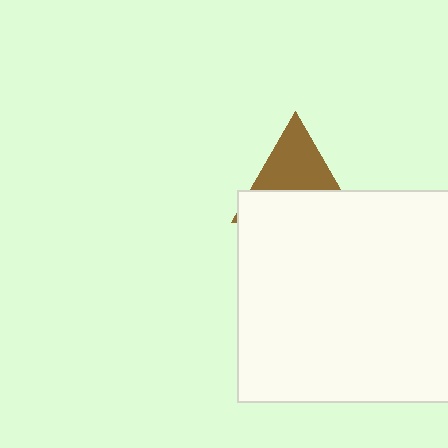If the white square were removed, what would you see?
You would see the complete brown triangle.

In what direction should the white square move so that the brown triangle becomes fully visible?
The white square should move down. That is the shortest direction to clear the overlap and leave the brown triangle fully visible.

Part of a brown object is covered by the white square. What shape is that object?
It is a triangle.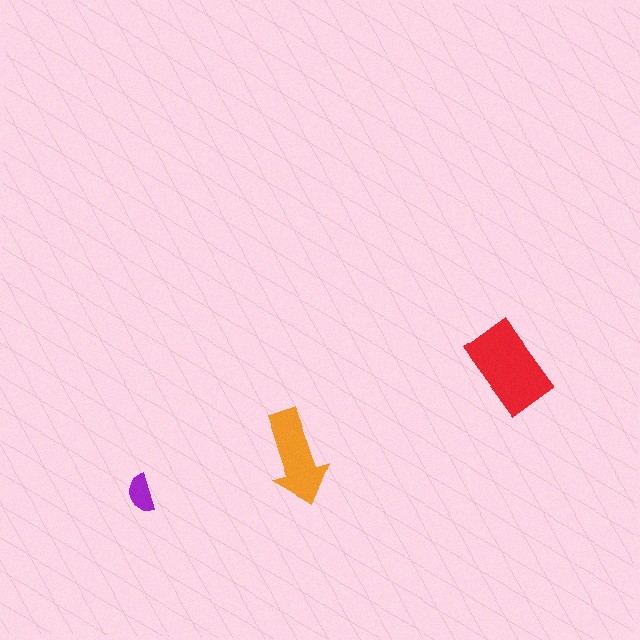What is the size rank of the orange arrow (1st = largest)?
2nd.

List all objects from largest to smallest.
The red rectangle, the orange arrow, the purple semicircle.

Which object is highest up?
The red rectangle is topmost.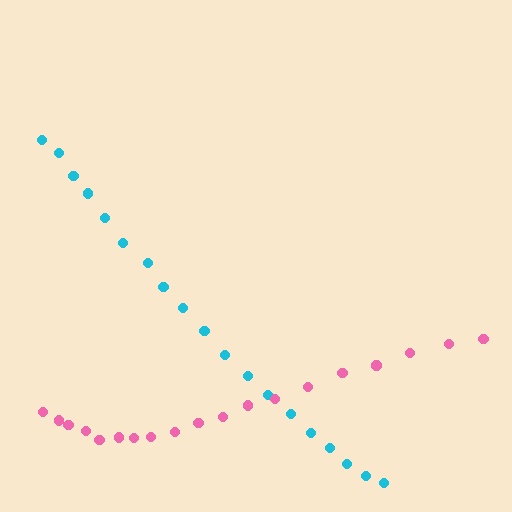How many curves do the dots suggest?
There are 2 distinct paths.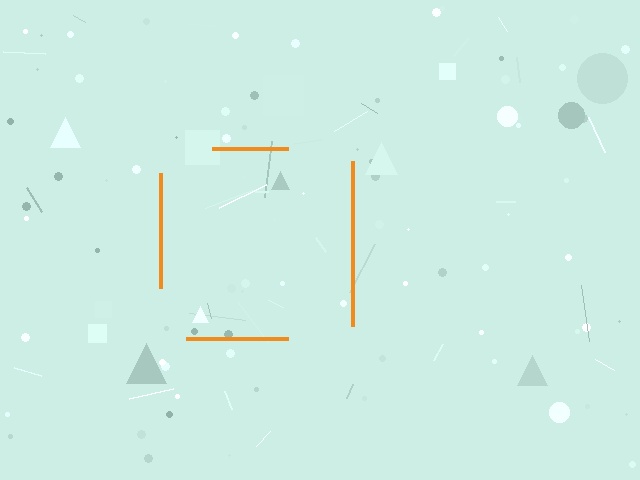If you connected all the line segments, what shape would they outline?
They would outline a square.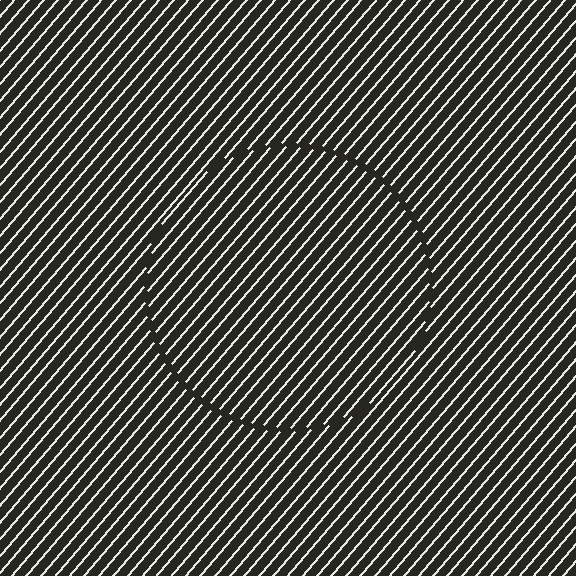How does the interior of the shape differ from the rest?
The interior of the shape contains the same grating, shifted by half a period — the contour is defined by the phase discontinuity where line-ends from the inner and outer gratings abut.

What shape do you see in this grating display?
An illusory circle. The interior of the shape contains the same grating, shifted by half a period — the contour is defined by the phase discontinuity where line-ends from the inner and outer gratings abut.